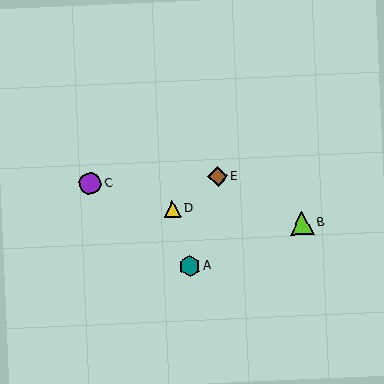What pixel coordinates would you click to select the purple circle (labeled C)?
Click at (90, 183) to select the purple circle C.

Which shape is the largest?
The lime triangle (labeled B) is the largest.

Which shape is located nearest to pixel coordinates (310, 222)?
The lime triangle (labeled B) at (302, 223) is nearest to that location.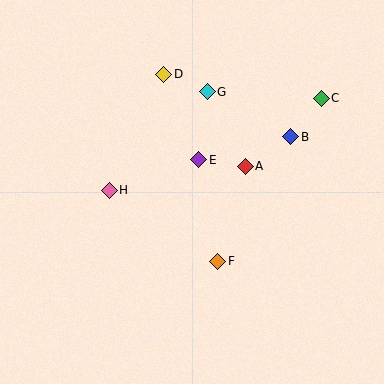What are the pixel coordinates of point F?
Point F is at (218, 261).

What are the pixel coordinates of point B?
Point B is at (291, 137).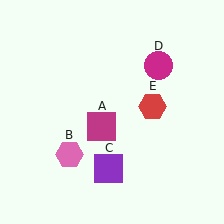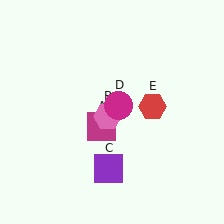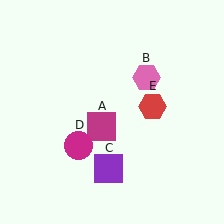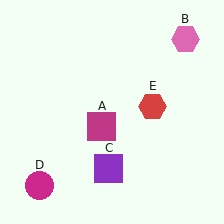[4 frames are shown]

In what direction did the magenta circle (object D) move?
The magenta circle (object D) moved down and to the left.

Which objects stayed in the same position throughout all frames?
Magenta square (object A) and purple square (object C) and red hexagon (object E) remained stationary.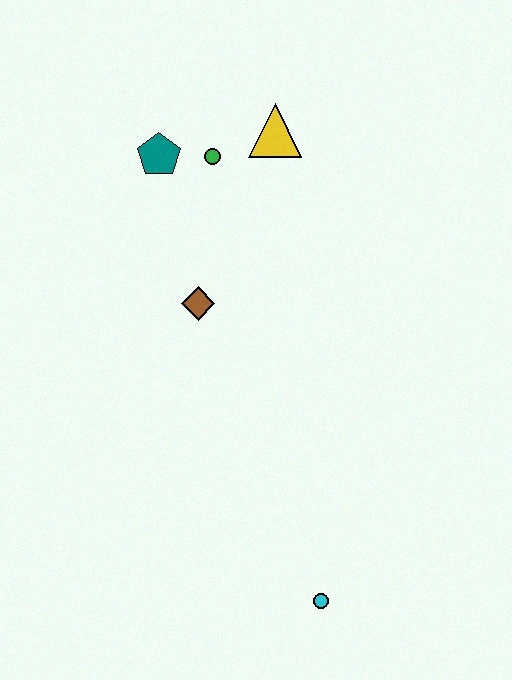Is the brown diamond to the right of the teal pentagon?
Yes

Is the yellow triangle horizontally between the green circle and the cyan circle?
Yes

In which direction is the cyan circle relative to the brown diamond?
The cyan circle is below the brown diamond.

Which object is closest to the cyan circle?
The brown diamond is closest to the cyan circle.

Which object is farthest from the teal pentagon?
The cyan circle is farthest from the teal pentagon.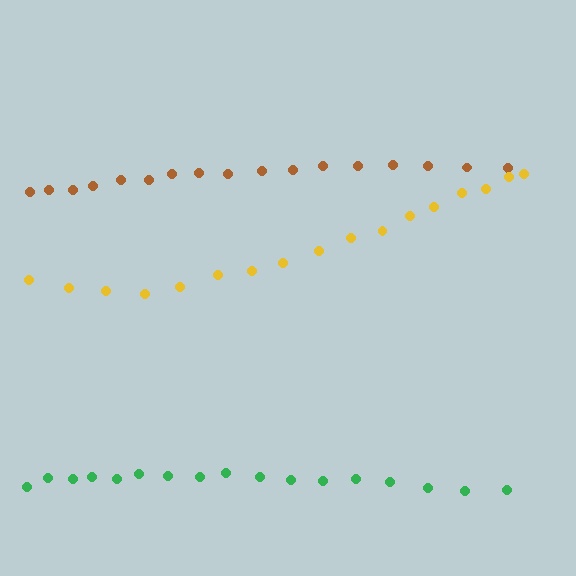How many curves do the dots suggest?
There are 3 distinct paths.